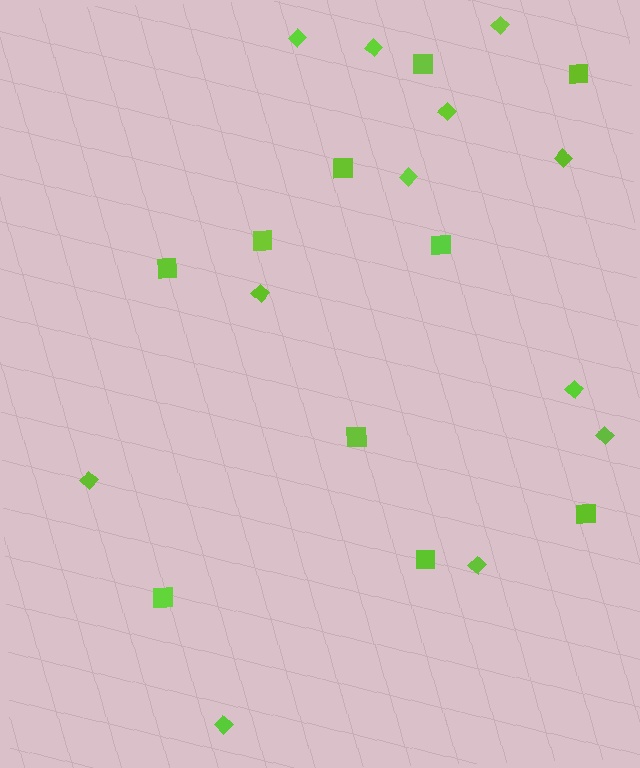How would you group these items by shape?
There are 2 groups: one group of diamonds (12) and one group of squares (10).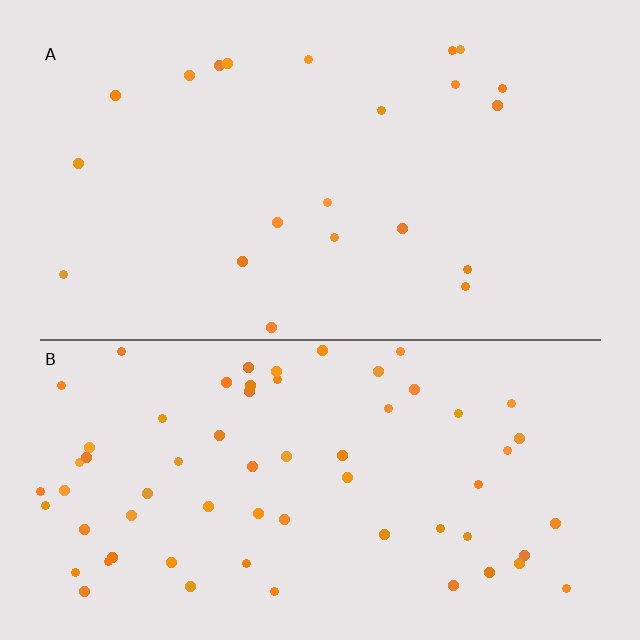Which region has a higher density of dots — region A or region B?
B (the bottom).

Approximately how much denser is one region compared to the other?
Approximately 3.0× — region B over region A.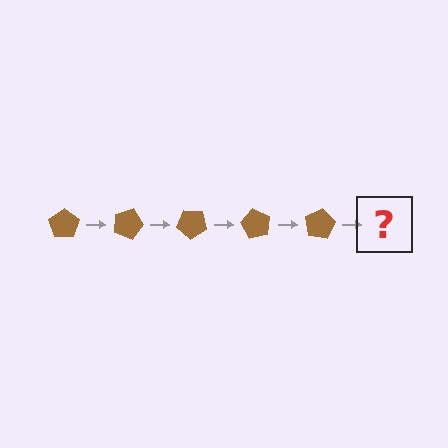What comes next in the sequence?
The next element should be a brown pentagon rotated 100 degrees.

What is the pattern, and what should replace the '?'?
The pattern is that the pentagon rotates 20 degrees each step. The '?' should be a brown pentagon rotated 100 degrees.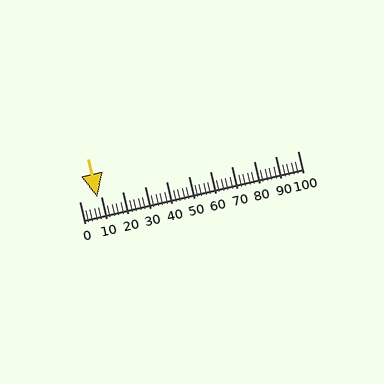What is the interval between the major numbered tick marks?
The major tick marks are spaced 10 units apart.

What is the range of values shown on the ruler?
The ruler shows values from 0 to 100.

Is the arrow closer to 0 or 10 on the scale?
The arrow is closer to 10.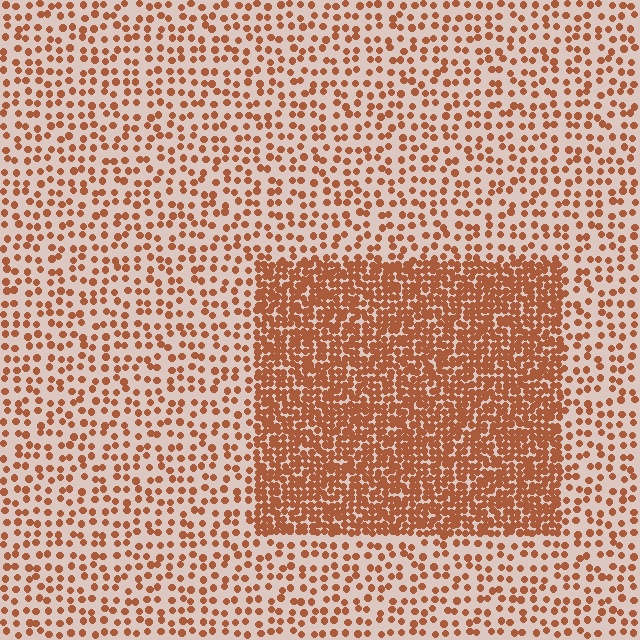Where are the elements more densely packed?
The elements are more densely packed inside the rectangle boundary.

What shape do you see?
I see a rectangle.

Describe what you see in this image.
The image contains small brown elements arranged at two different densities. A rectangle-shaped region is visible where the elements are more densely packed than the surrounding area.